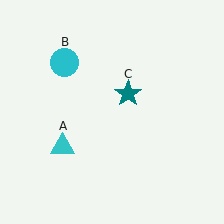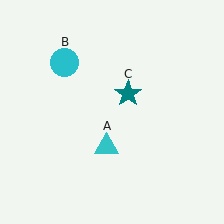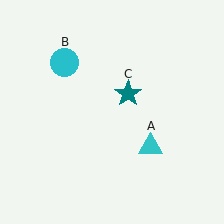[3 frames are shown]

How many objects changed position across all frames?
1 object changed position: cyan triangle (object A).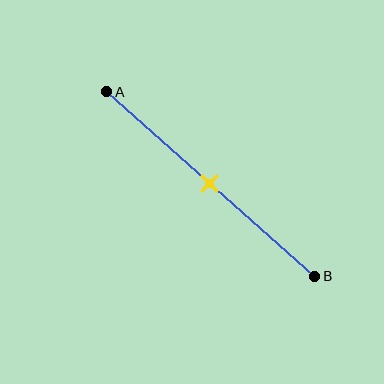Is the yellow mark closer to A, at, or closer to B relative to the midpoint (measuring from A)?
The yellow mark is approximately at the midpoint of segment AB.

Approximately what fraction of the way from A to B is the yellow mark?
The yellow mark is approximately 50% of the way from A to B.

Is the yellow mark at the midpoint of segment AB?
Yes, the mark is approximately at the midpoint.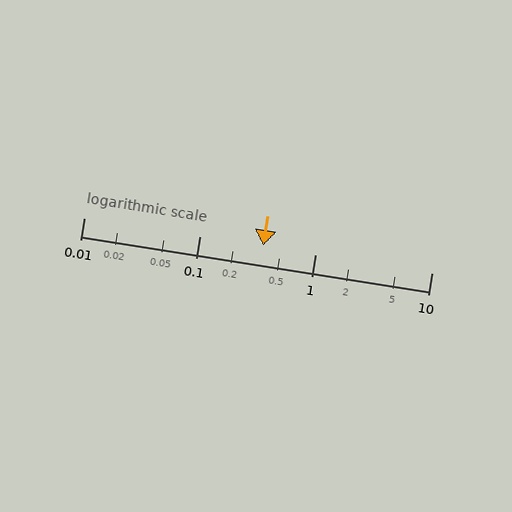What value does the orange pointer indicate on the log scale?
The pointer indicates approximately 0.35.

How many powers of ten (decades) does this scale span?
The scale spans 3 decades, from 0.01 to 10.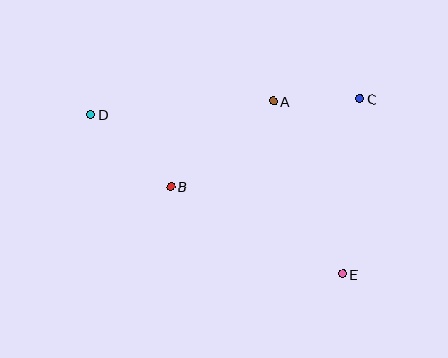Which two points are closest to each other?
Points A and C are closest to each other.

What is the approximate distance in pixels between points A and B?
The distance between A and B is approximately 133 pixels.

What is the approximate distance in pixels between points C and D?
The distance between C and D is approximately 270 pixels.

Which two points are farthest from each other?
Points D and E are farthest from each other.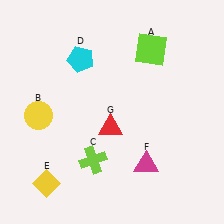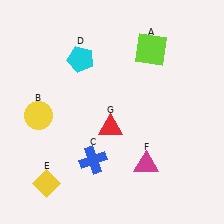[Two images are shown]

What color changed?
The cross (C) changed from lime in Image 1 to blue in Image 2.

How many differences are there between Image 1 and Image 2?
There is 1 difference between the two images.